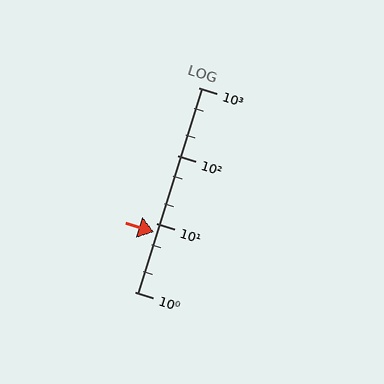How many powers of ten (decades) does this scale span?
The scale spans 3 decades, from 1 to 1000.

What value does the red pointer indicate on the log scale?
The pointer indicates approximately 7.6.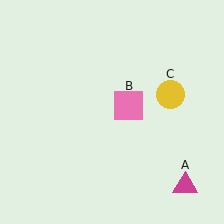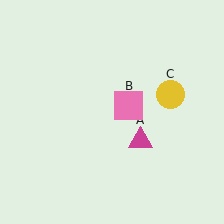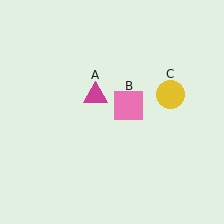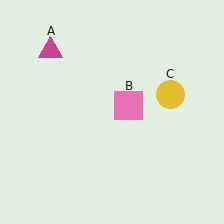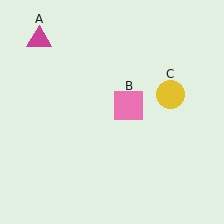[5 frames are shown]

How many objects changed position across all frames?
1 object changed position: magenta triangle (object A).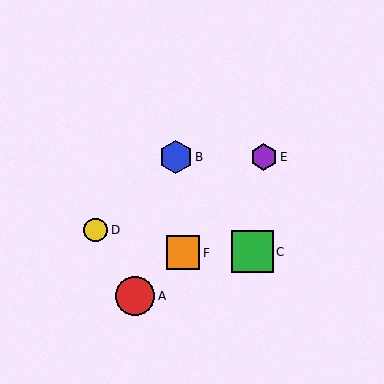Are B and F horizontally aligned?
No, B is at y≈157 and F is at y≈253.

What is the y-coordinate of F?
Object F is at y≈253.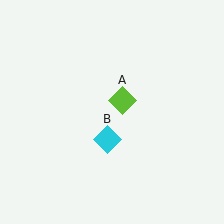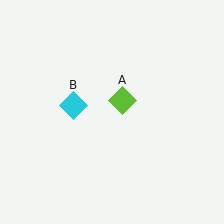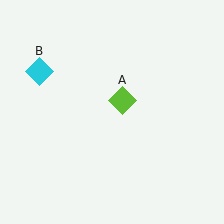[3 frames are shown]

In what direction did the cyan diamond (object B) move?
The cyan diamond (object B) moved up and to the left.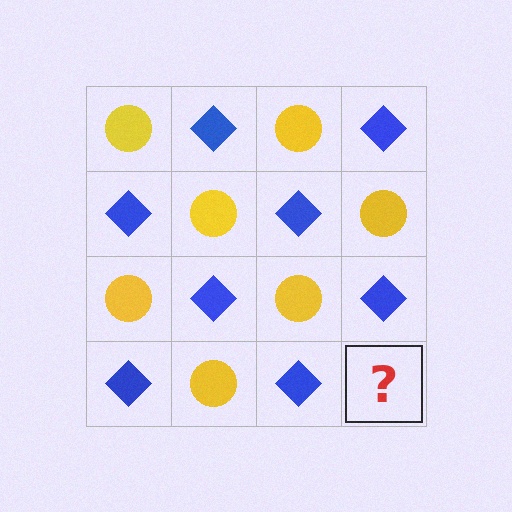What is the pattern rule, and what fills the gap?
The rule is that it alternates yellow circle and blue diamond in a checkerboard pattern. The gap should be filled with a yellow circle.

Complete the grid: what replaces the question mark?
The question mark should be replaced with a yellow circle.